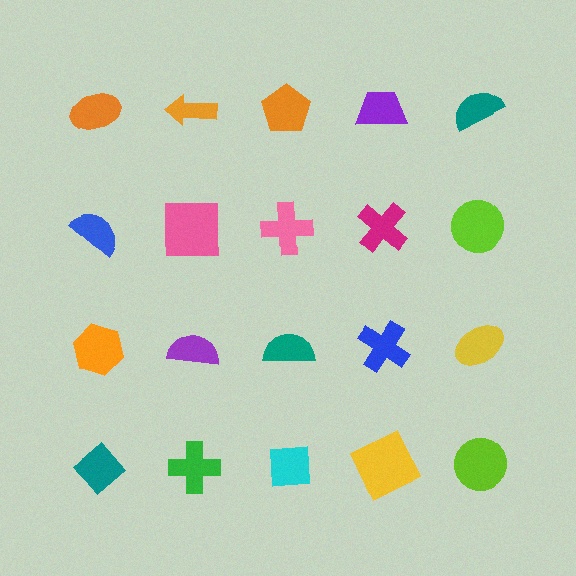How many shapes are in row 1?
5 shapes.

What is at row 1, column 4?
A purple trapezoid.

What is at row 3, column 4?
A blue cross.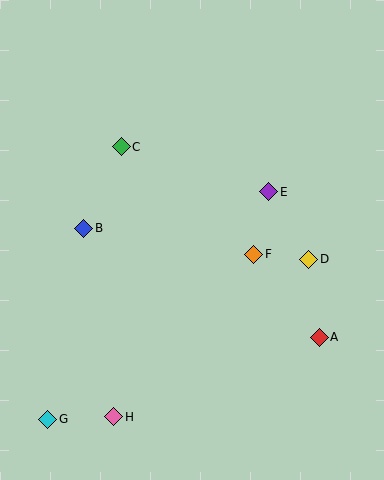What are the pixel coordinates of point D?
Point D is at (309, 259).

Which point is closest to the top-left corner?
Point C is closest to the top-left corner.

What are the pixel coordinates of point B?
Point B is at (84, 228).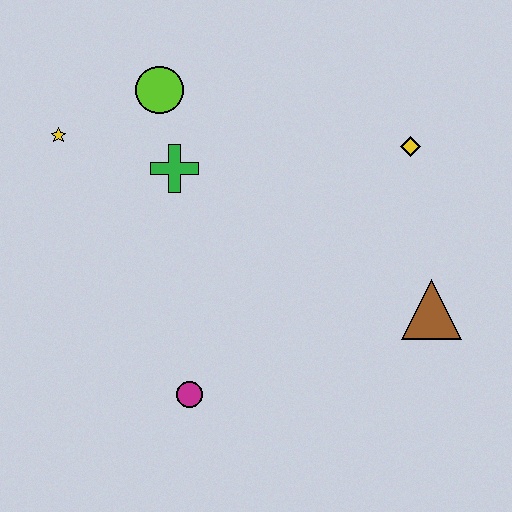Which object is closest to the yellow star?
The lime circle is closest to the yellow star.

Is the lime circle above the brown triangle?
Yes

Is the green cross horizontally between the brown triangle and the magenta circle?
No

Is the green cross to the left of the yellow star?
No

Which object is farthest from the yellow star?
The brown triangle is farthest from the yellow star.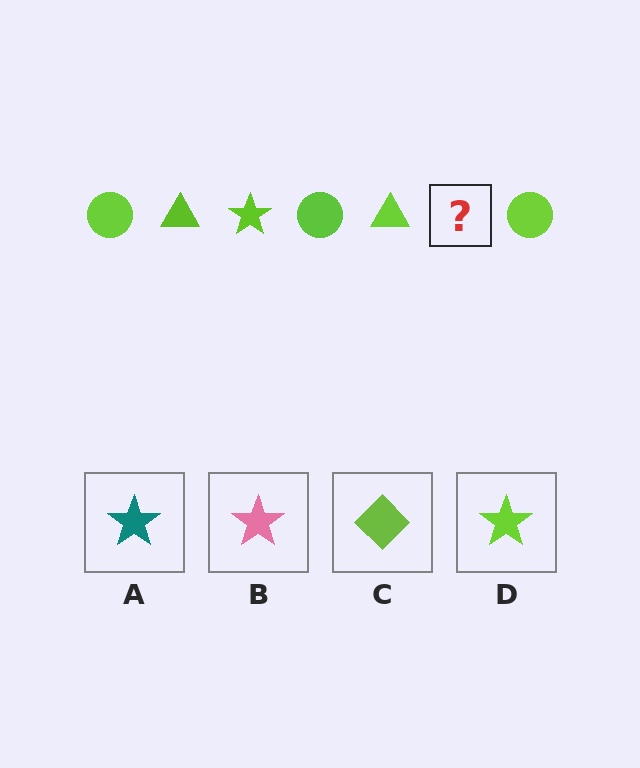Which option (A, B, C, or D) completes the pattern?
D.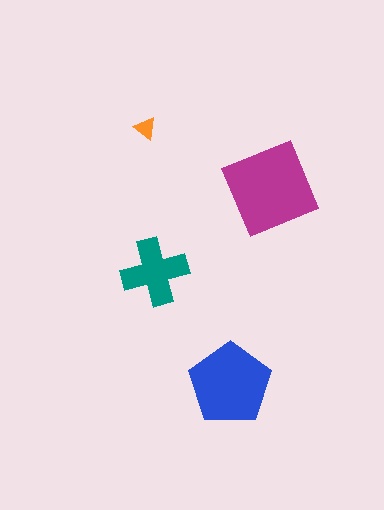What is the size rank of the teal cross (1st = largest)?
3rd.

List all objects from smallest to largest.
The orange triangle, the teal cross, the blue pentagon, the magenta diamond.